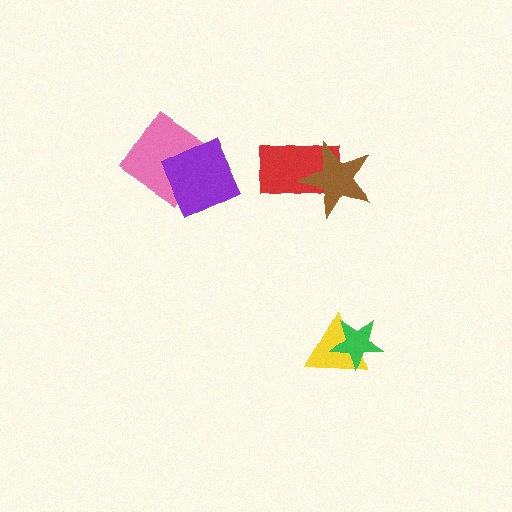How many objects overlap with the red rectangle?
1 object overlaps with the red rectangle.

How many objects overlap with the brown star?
1 object overlaps with the brown star.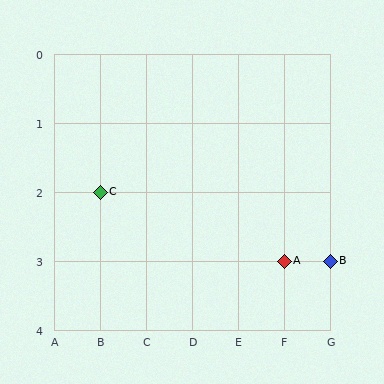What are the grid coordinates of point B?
Point B is at grid coordinates (G, 3).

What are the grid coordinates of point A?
Point A is at grid coordinates (F, 3).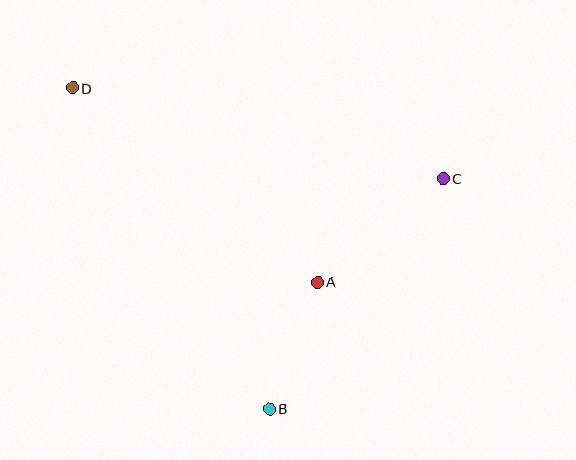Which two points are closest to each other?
Points A and B are closest to each other.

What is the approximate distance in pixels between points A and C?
The distance between A and C is approximately 163 pixels.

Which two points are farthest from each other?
Points C and D are farthest from each other.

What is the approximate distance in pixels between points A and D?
The distance between A and D is approximately 313 pixels.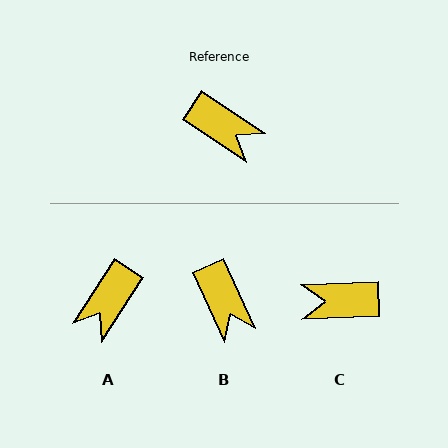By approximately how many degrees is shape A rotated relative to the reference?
Approximately 89 degrees clockwise.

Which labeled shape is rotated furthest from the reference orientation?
C, about 144 degrees away.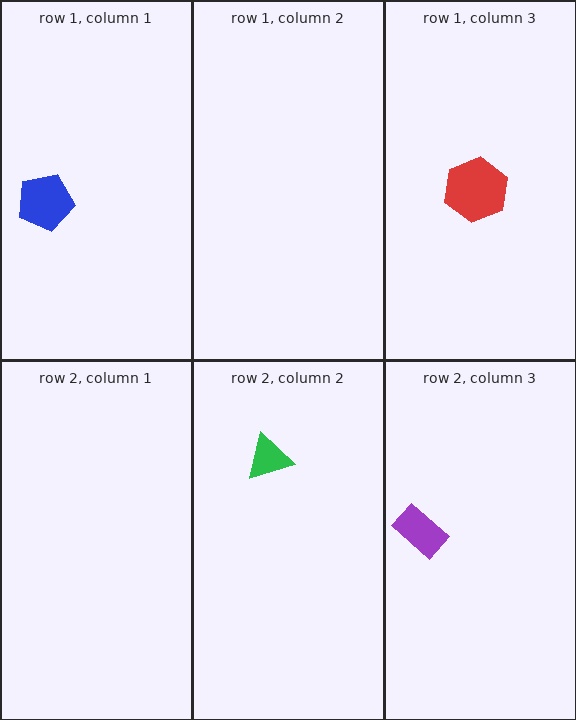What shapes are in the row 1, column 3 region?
The red hexagon.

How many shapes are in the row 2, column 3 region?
1.